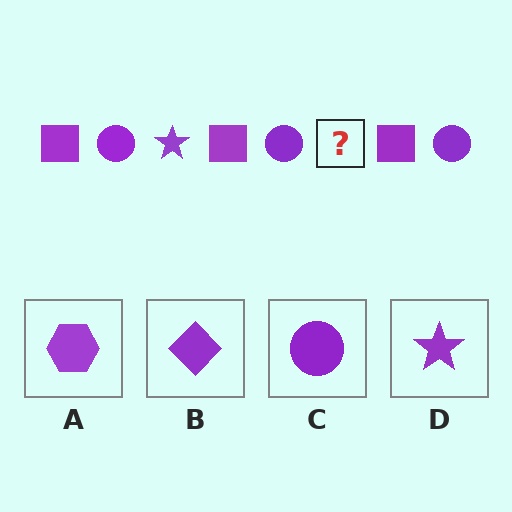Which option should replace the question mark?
Option D.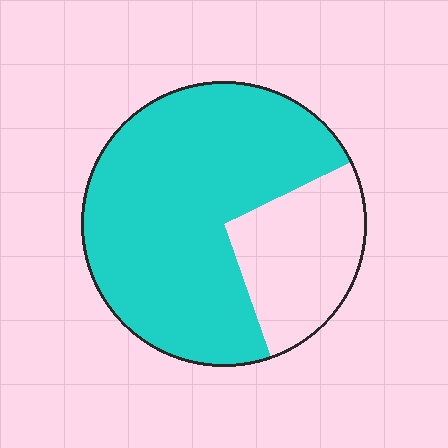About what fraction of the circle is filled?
About three quarters (3/4).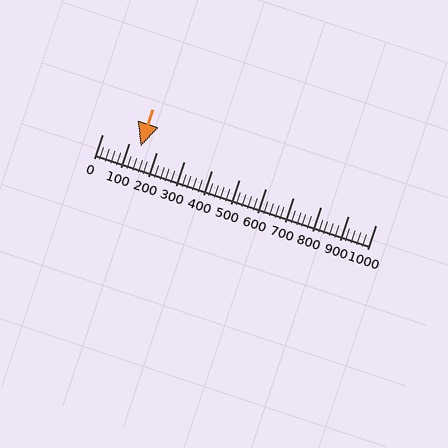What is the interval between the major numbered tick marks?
The major tick marks are spaced 100 units apart.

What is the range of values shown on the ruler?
The ruler shows values from 0 to 1000.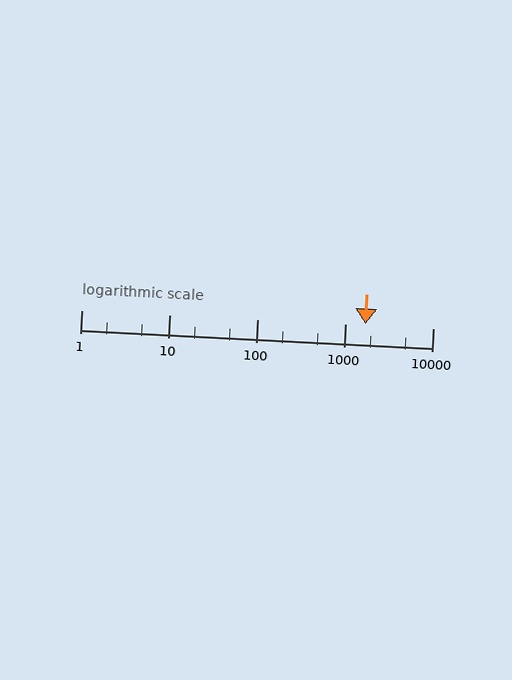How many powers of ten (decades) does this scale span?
The scale spans 4 decades, from 1 to 10000.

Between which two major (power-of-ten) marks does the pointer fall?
The pointer is between 1000 and 10000.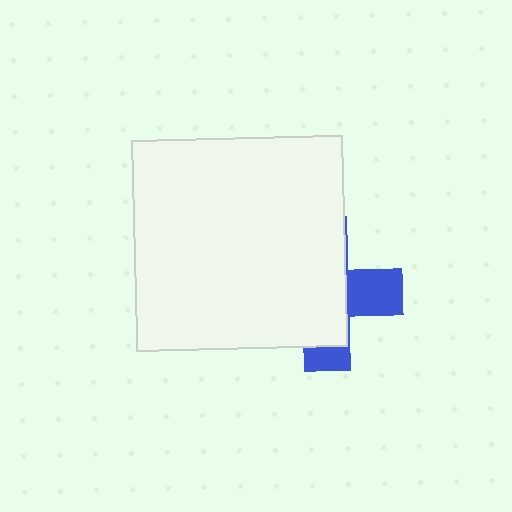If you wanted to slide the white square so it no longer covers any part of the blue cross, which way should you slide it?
Slide it left — that is the most direct way to separate the two shapes.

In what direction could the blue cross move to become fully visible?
The blue cross could move right. That would shift it out from behind the white square entirely.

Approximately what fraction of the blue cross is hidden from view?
Roughly 68% of the blue cross is hidden behind the white square.